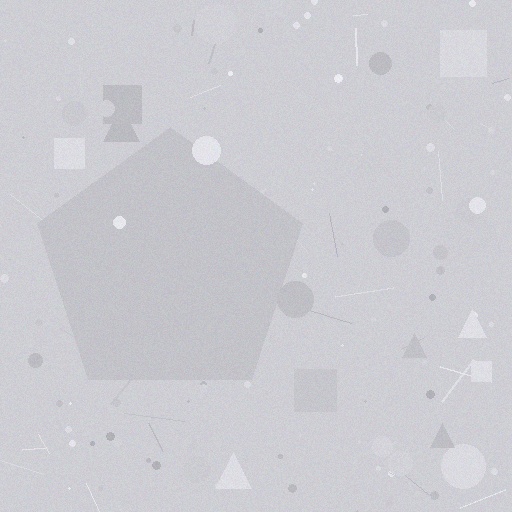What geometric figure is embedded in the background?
A pentagon is embedded in the background.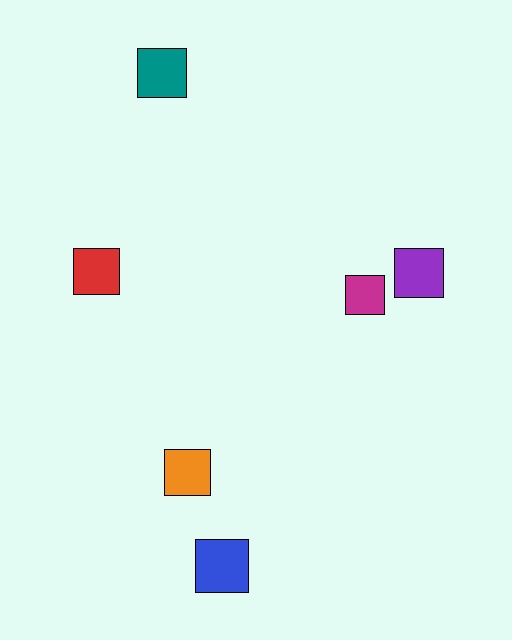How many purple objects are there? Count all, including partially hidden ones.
There is 1 purple object.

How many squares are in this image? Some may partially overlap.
There are 6 squares.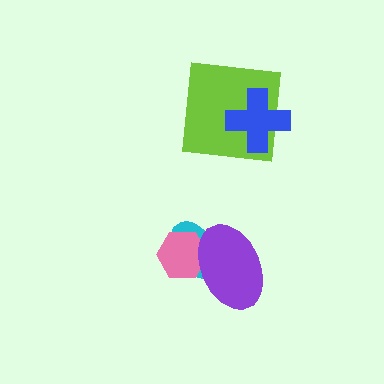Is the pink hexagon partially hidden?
Yes, it is partially covered by another shape.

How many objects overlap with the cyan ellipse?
2 objects overlap with the cyan ellipse.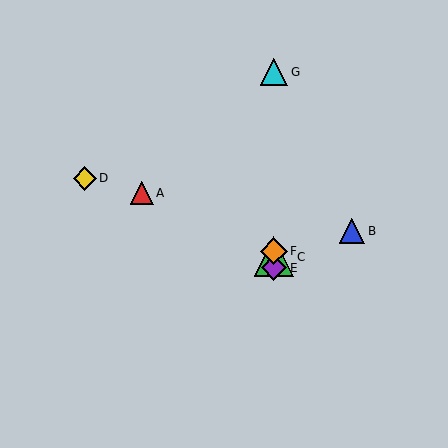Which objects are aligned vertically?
Objects C, E, F, G are aligned vertically.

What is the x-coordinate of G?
Object G is at x≈274.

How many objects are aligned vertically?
4 objects (C, E, F, G) are aligned vertically.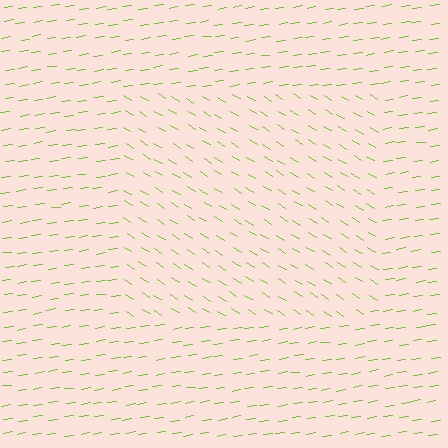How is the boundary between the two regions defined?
The boundary is defined purely by a change in line orientation (approximately 40 degrees difference). All lines are the same color and thickness.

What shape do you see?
I see a rectangle.